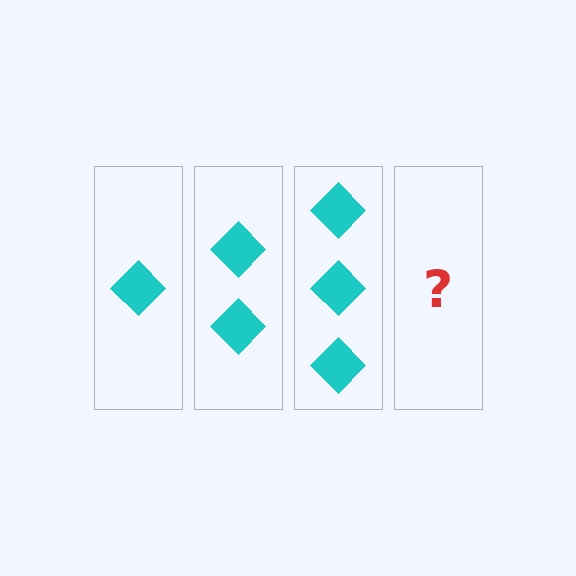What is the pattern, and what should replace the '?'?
The pattern is that each step adds one more diamond. The '?' should be 4 diamonds.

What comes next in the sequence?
The next element should be 4 diamonds.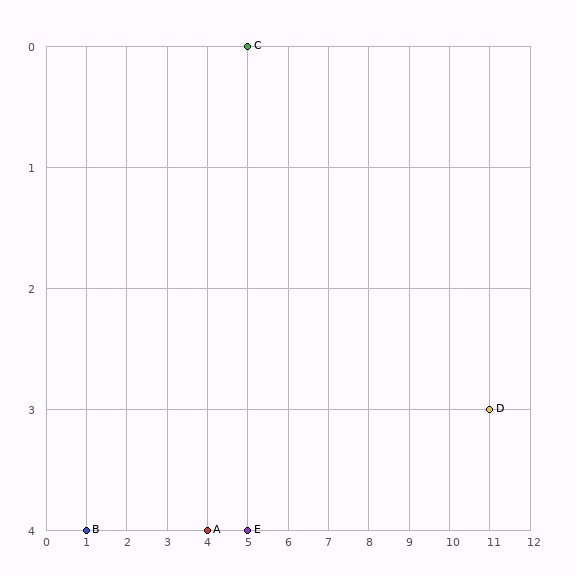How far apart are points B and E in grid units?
Points B and E are 4 columns apart.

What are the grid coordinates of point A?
Point A is at grid coordinates (4, 4).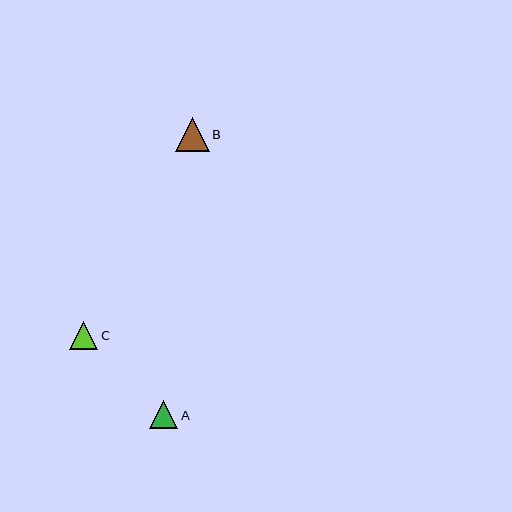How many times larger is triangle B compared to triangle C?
Triangle B is approximately 1.2 times the size of triangle C.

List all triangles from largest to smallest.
From largest to smallest: B, C, A.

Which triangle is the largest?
Triangle B is the largest with a size of approximately 34 pixels.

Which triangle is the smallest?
Triangle A is the smallest with a size of approximately 28 pixels.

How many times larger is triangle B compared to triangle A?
Triangle B is approximately 1.2 times the size of triangle A.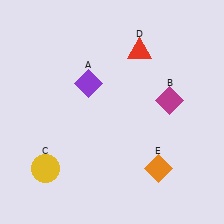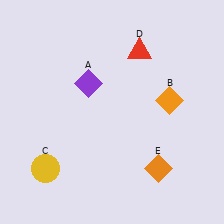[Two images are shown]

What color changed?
The diamond (B) changed from magenta in Image 1 to orange in Image 2.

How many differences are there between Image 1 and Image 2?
There is 1 difference between the two images.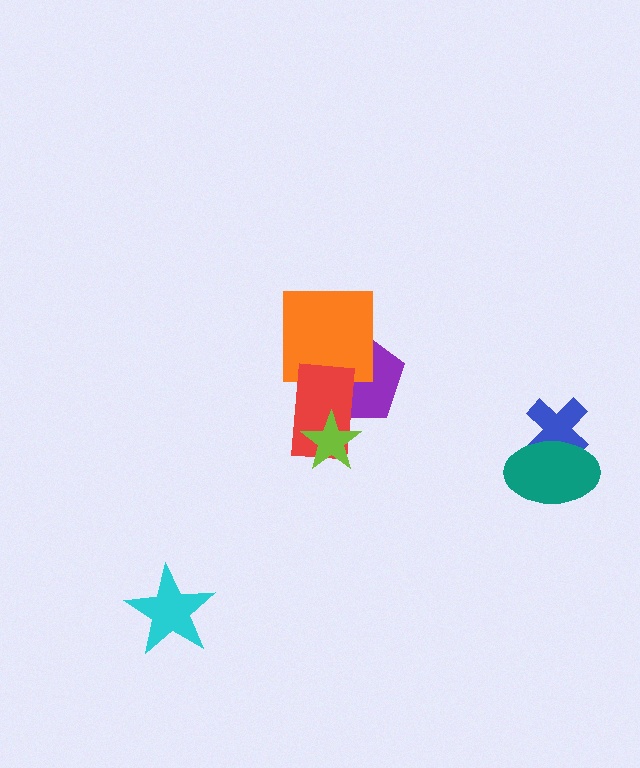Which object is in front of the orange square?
The red rectangle is in front of the orange square.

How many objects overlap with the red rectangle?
3 objects overlap with the red rectangle.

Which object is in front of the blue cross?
The teal ellipse is in front of the blue cross.